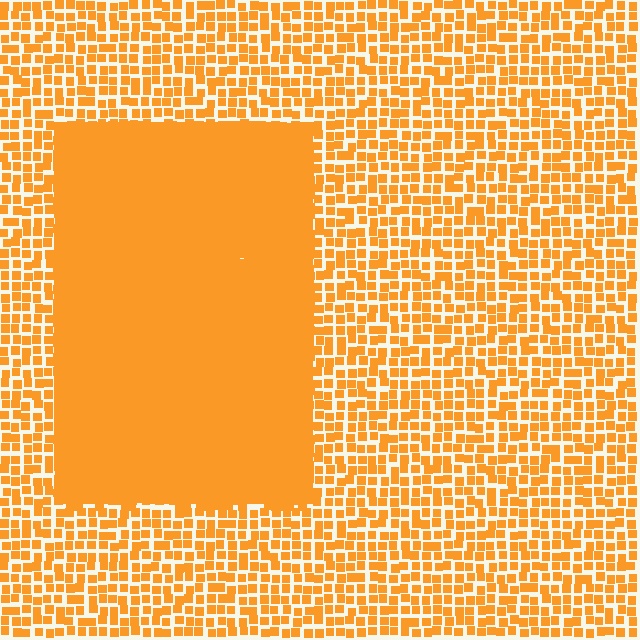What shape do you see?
I see a rectangle.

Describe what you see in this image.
The image contains small orange elements arranged at two different densities. A rectangle-shaped region is visible where the elements are more densely packed than the surrounding area.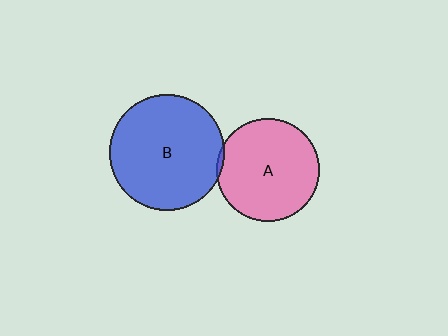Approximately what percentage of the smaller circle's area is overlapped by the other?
Approximately 5%.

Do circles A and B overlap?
Yes.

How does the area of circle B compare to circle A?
Approximately 1.3 times.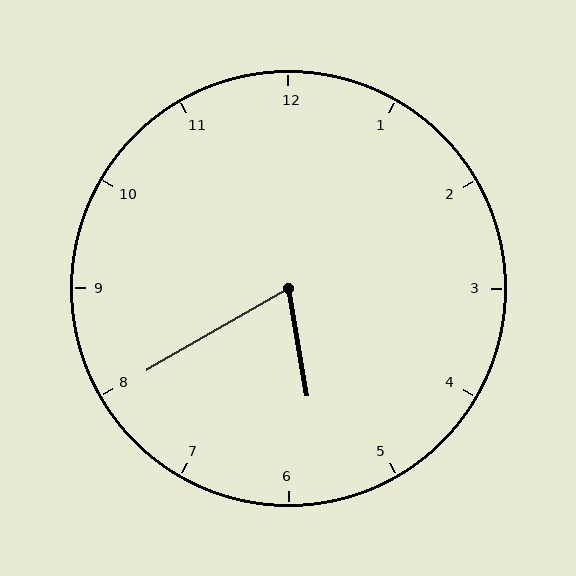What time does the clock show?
5:40.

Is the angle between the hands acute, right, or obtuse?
It is acute.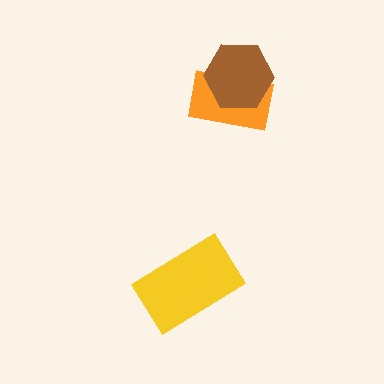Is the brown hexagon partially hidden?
No, no other shape covers it.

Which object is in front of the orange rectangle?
The brown hexagon is in front of the orange rectangle.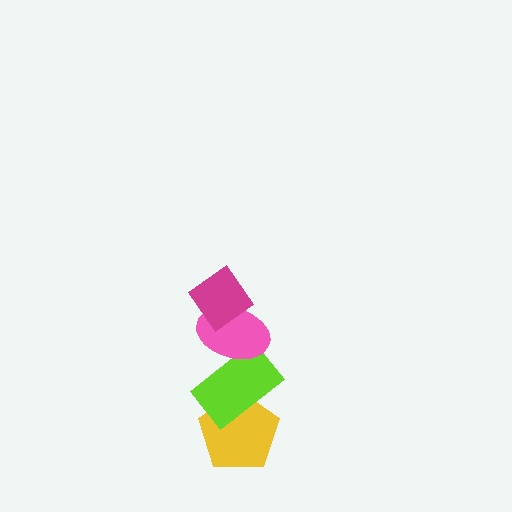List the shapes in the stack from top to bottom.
From top to bottom: the magenta diamond, the pink ellipse, the lime rectangle, the yellow pentagon.